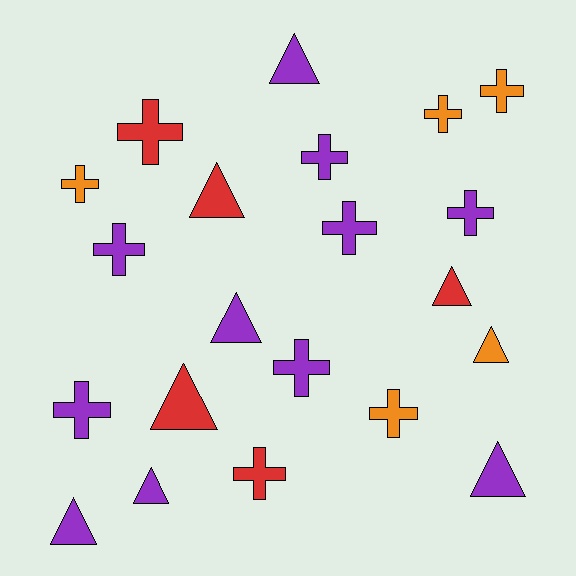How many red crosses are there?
There are 2 red crosses.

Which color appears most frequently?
Purple, with 11 objects.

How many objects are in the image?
There are 21 objects.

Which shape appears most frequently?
Cross, with 12 objects.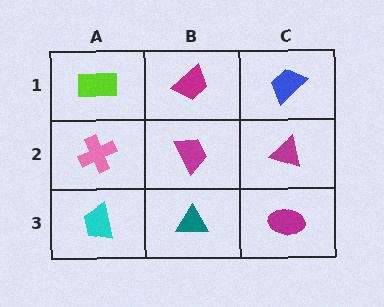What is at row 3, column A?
A cyan trapezoid.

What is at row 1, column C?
A blue trapezoid.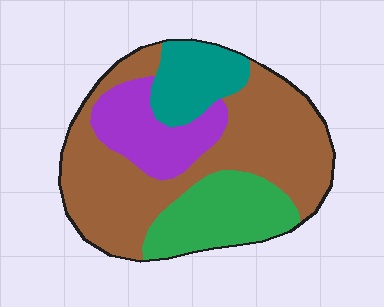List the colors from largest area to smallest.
From largest to smallest: brown, green, purple, teal.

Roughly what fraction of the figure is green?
Green takes up about one fifth (1/5) of the figure.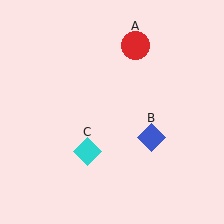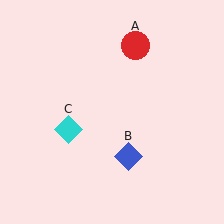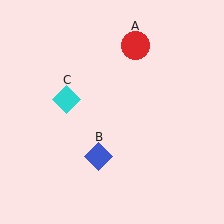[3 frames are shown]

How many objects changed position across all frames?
2 objects changed position: blue diamond (object B), cyan diamond (object C).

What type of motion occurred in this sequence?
The blue diamond (object B), cyan diamond (object C) rotated clockwise around the center of the scene.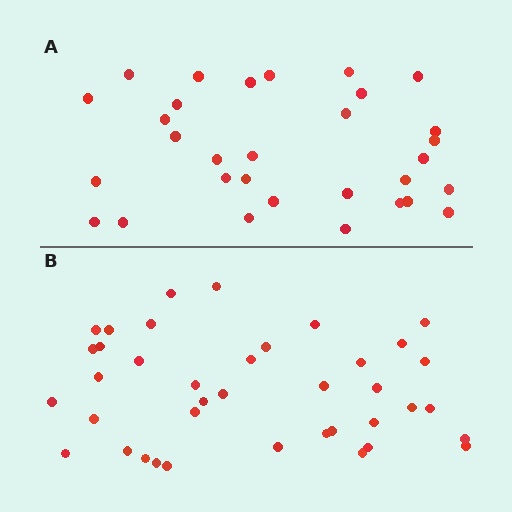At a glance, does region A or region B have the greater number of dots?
Region B (the bottom region) has more dots.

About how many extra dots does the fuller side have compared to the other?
Region B has roughly 8 or so more dots than region A.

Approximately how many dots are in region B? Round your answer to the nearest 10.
About 40 dots. (The exact count is 39, which rounds to 40.)